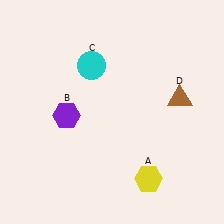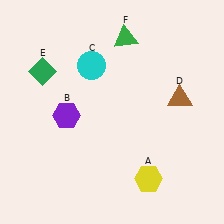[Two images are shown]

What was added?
A green diamond (E), a green triangle (F) were added in Image 2.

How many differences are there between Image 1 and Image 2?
There are 2 differences between the two images.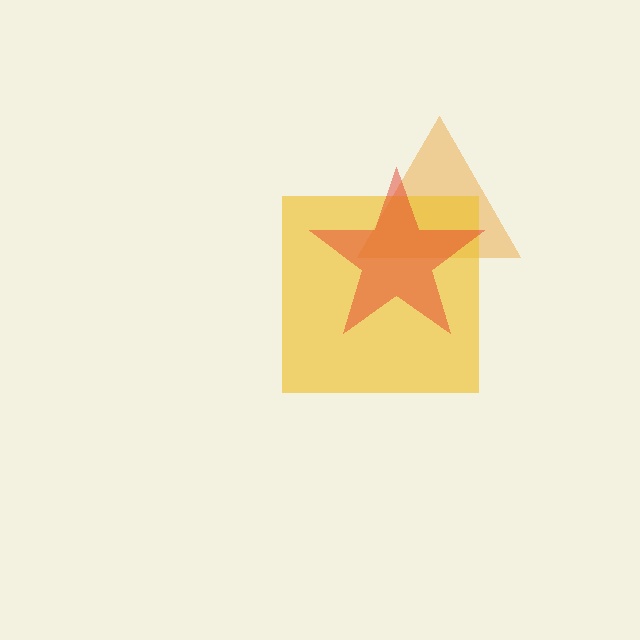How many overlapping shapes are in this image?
There are 3 overlapping shapes in the image.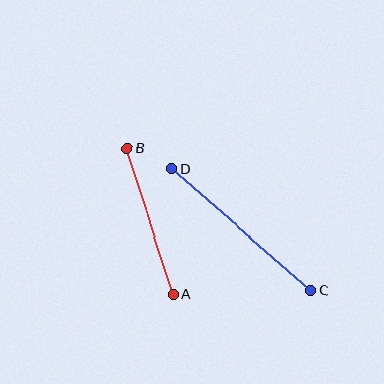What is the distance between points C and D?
The distance is approximately 185 pixels.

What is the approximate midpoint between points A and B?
The midpoint is at approximately (150, 221) pixels.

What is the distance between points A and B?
The distance is approximately 153 pixels.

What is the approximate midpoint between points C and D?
The midpoint is at approximately (241, 230) pixels.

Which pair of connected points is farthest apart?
Points C and D are farthest apart.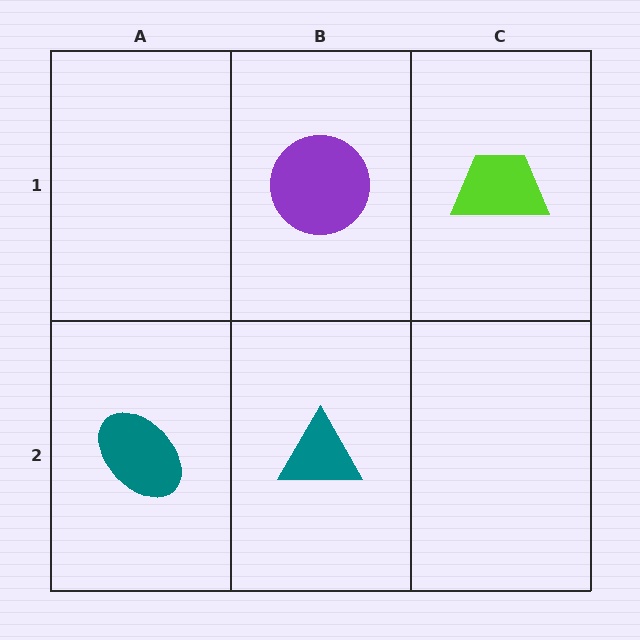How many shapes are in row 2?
2 shapes.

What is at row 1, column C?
A lime trapezoid.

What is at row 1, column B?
A purple circle.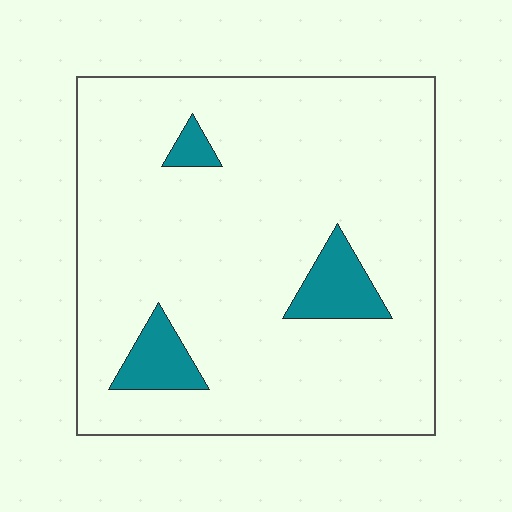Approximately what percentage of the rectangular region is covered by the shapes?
Approximately 10%.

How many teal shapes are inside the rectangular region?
3.